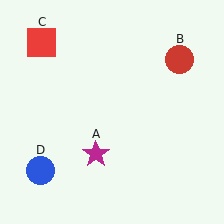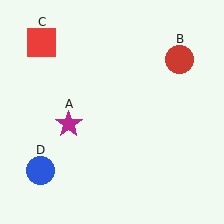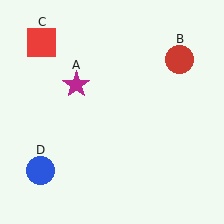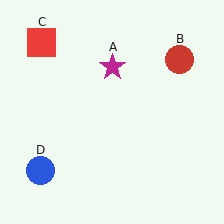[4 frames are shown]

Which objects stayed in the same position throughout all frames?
Red circle (object B) and red square (object C) and blue circle (object D) remained stationary.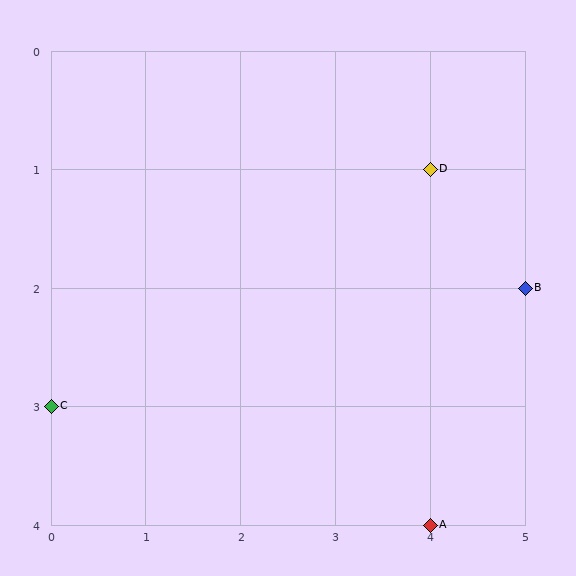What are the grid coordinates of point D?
Point D is at grid coordinates (4, 1).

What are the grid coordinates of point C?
Point C is at grid coordinates (0, 3).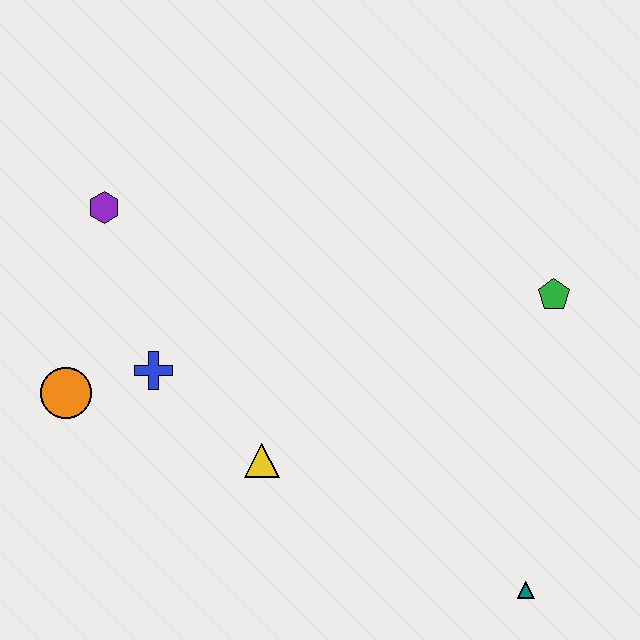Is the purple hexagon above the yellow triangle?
Yes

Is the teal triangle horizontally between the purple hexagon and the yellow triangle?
No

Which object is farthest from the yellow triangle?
The green pentagon is farthest from the yellow triangle.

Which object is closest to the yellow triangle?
The blue cross is closest to the yellow triangle.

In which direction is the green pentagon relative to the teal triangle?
The green pentagon is above the teal triangle.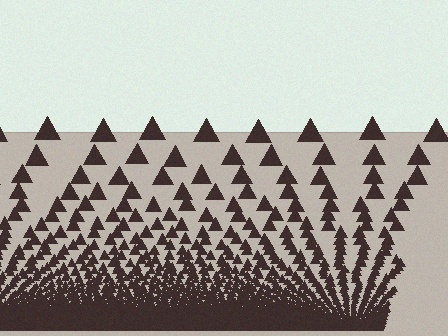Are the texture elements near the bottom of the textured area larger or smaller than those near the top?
Smaller. The gradient is inverted — elements near the bottom are smaller and denser.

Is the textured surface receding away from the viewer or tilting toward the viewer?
The surface appears to tilt toward the viewer. Texture elements get larger and sparser toward the top.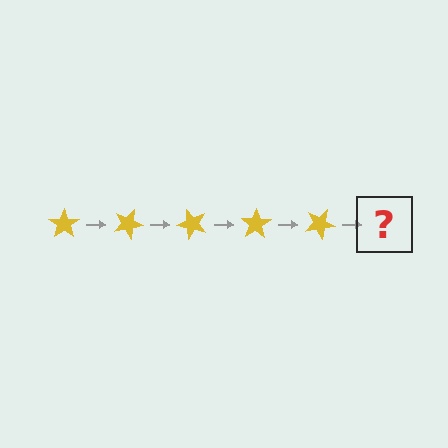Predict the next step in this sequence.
The next step is a yellow star rotated 125 degrees.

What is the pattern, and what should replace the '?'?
The pattern is that the star rotates 25 degrees each step. The '?' should be a yellow star rotated 125 degrees.